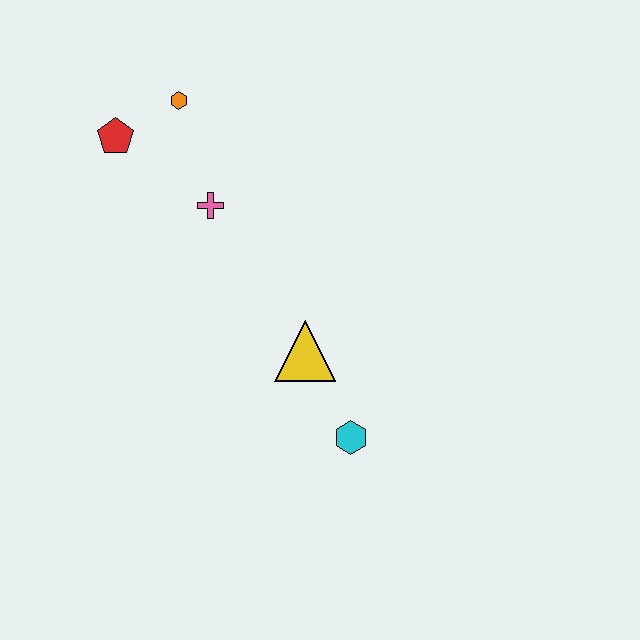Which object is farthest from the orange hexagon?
The cyan hexagon is farthest from the orange hexagon.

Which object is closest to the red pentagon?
The orange hexagon is closest to the red pentagon.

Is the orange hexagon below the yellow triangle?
No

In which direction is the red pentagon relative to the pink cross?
The red pentagon is to the left of the pink cross.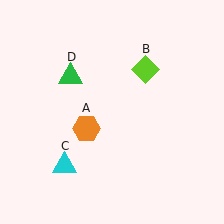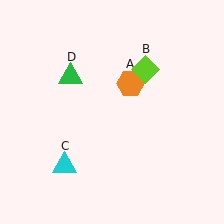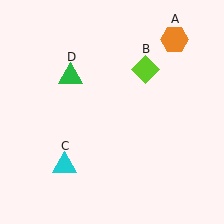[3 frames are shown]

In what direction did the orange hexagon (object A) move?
The orange hexagon (object A) moved up and to the right.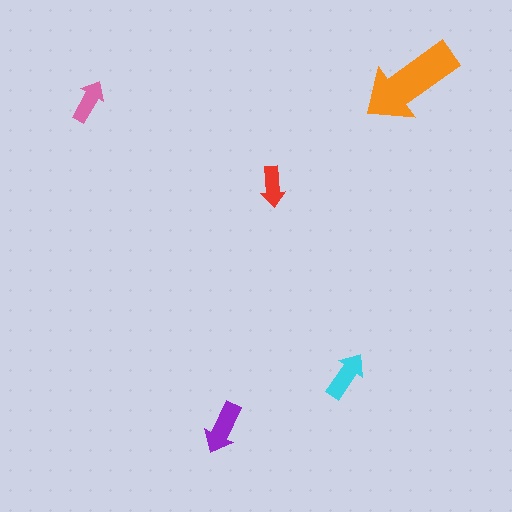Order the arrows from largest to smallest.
the orange one, the purple one, the cyan one, the pink one, the red one.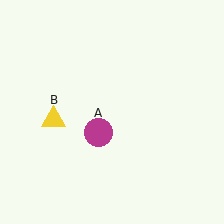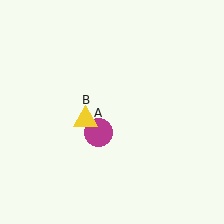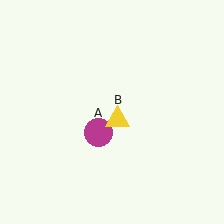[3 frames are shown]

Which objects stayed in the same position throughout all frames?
Magenta circle (object A) remained stationary.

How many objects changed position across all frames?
1 object changed position: yellow triangle (object B).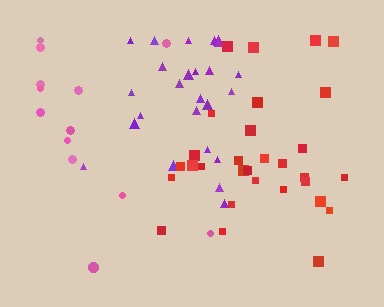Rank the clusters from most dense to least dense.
purple, red, pink.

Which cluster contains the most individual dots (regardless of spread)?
Red (30).